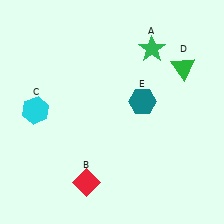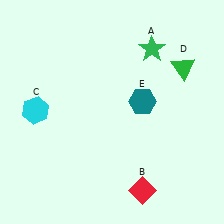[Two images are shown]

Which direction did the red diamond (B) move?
The red diamond (B) moved right.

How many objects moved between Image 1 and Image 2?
1 object moved between the two images.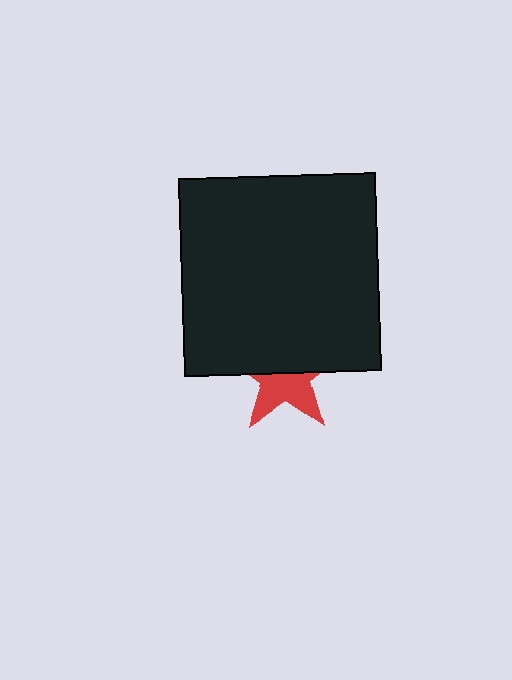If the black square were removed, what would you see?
You would see the complete red star.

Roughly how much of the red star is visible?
About half of it is visible (roughly 46%).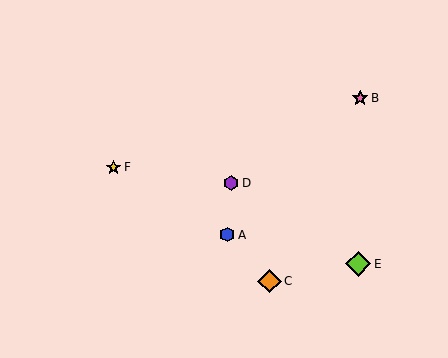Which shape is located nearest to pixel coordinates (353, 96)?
The pink star (labeled B) at (360, 98) is nearest to that location.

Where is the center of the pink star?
The center of the pink star is at (360, 98).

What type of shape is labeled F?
Shape F is a yellow star.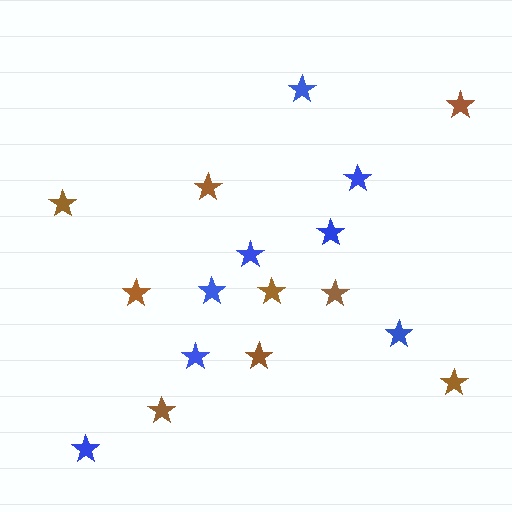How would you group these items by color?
There are 2 groups: one group of blue stars (8) and one group of brown stars (9).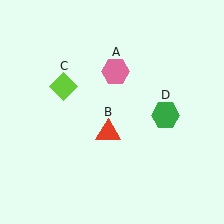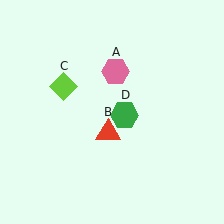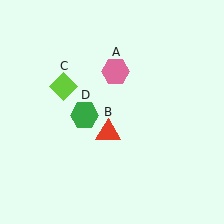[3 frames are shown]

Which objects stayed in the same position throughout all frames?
Pink hexagon (object A) and red triangle (object B) and lime diamond (object C) remained stationary.